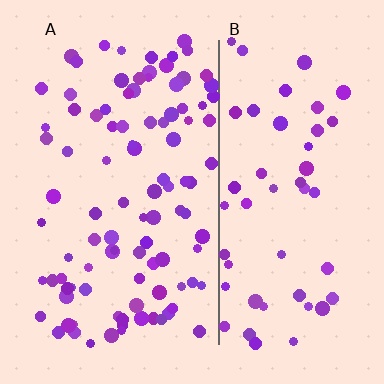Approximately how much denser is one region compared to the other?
Approximately 1.9× — region A over region B.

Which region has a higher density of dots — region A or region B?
A (the left).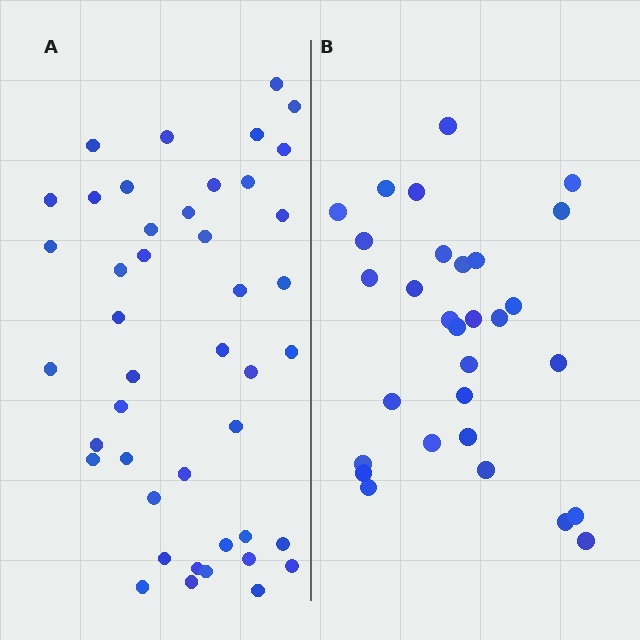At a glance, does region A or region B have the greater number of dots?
Region A (the left region) has more dots.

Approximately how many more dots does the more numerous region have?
Region A has approximately 15 more dots than region B.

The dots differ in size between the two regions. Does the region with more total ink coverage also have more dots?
No. Region B has more total ink coverage because its dots are larger, but region A actually contains more individual dots. Total area can be misleading — the number of items is what matters here.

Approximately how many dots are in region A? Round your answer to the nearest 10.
About 40 dots. (The exact count is 44, which rounds to 40.)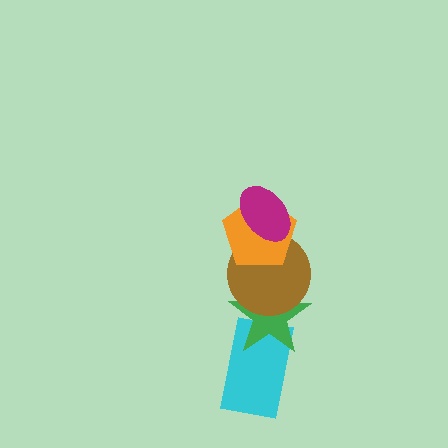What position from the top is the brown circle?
The brown circle is 3rd from the top.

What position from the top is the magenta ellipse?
The magenta ellipse is 1st from the top.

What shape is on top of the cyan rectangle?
The green star is on top of the cyan rectangle.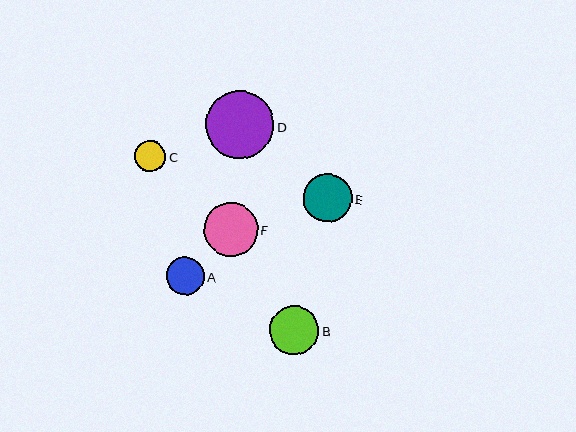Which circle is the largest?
Circle D is the largest with a size of approximately 68 pixels.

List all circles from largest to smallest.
From largest to smallest: D, F, B, E, A, C.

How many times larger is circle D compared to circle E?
Circle D is approximately 1.4 times the size of circle E.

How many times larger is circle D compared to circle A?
Circle D is approximately 1.8 times the size of circle A.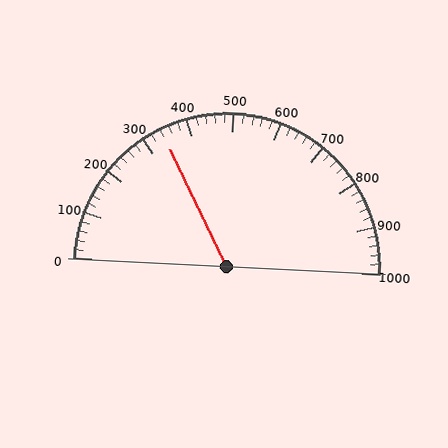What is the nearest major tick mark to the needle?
The nearest major tick mark is 300.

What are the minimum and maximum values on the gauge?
The gauge ranges from 0 to 1000.